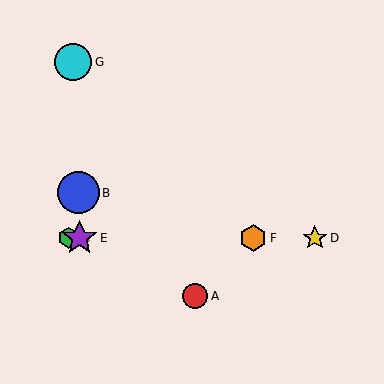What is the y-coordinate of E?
Object E is at y≈238.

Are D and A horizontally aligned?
No, D is at y≈238 and A is at y≈296.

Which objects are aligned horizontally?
Objects C, D, E, F are aligned horizontally.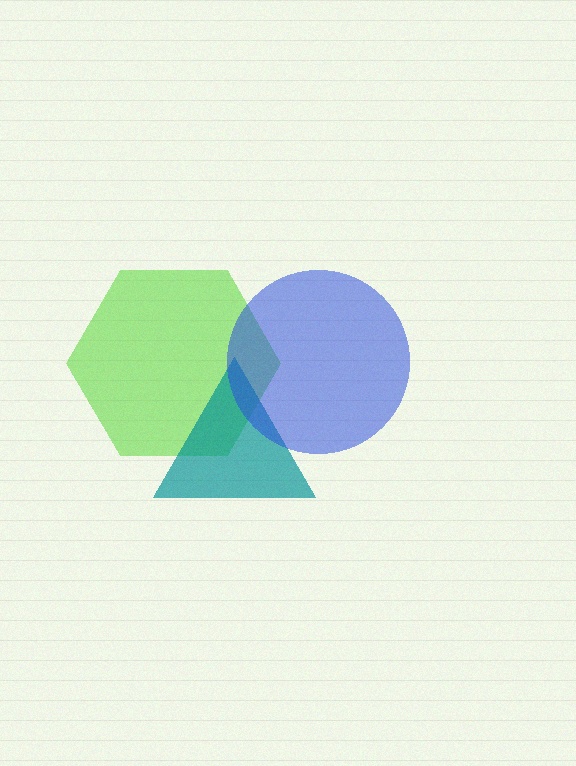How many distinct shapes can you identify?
There are 3 distinct shapes: a lime hexagon, a teal triangle, a blue circle.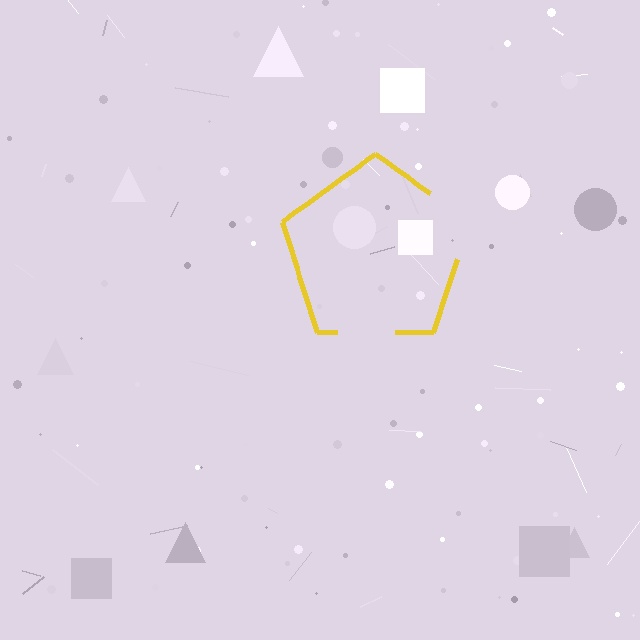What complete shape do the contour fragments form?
The contour fragments form a pentagon.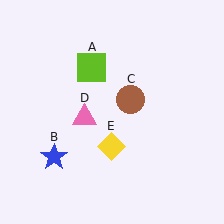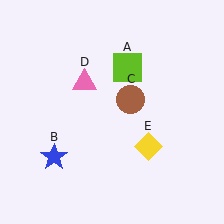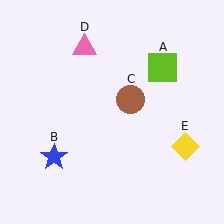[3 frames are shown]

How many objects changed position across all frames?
3 objects changed position: lime square (object A), pink triangle (object D), yellow diamond (object E).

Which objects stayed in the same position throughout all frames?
Blue star (object B) and brown circle (object C) remained stationary.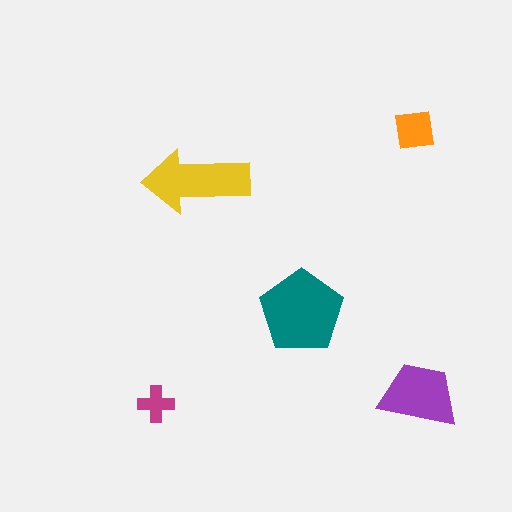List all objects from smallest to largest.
The magenta cross, the orange square, the purple trapezoid, the yellow arrow, the teal pentagon.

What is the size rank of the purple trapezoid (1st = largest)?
3rd.